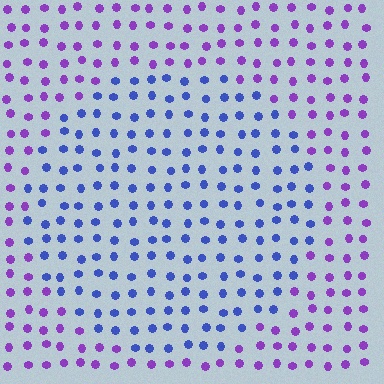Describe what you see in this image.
The image is filled with small purple elements in a uniform arrangement. A circle-shaped region is visible where the elements are tinted to a slightly different hue, forming a subtle color boundary.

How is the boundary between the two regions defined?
The boundary is defined purely by a slight shift in hue (about 48 degrees). Spacing, size, and orientation are identical on both sides.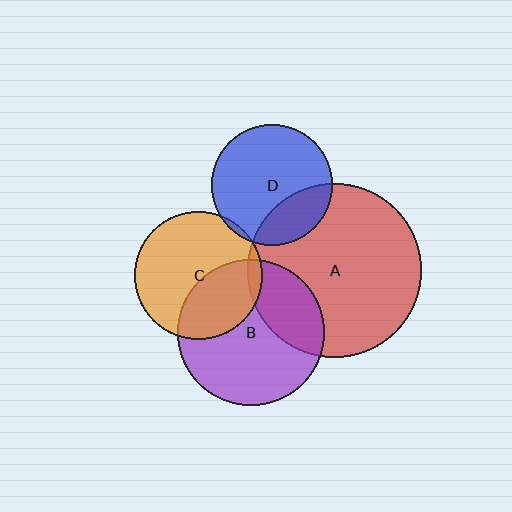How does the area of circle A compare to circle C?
Approximately 1.8 times.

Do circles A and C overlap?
Yes.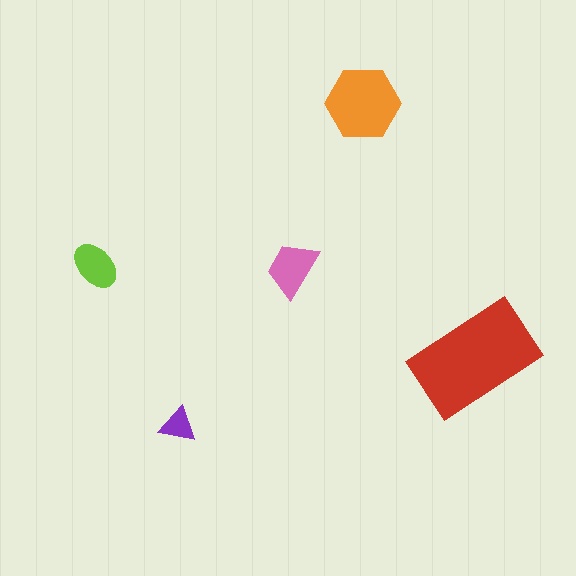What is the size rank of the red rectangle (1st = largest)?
1st.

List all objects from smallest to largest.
The purple triangle, the lime ellipse, the pink trapezoid, the orange hexagon, the red rectangle.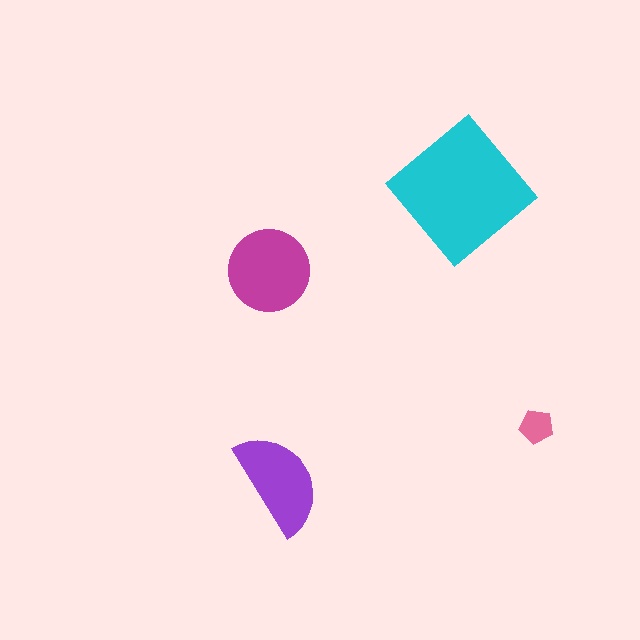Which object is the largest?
The cyan diamond.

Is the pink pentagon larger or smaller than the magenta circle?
Smaller.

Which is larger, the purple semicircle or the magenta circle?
The magenta circle.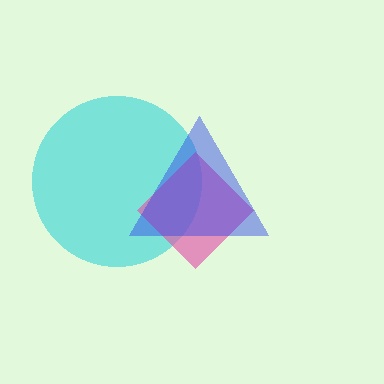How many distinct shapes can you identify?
There are 3 distinct shapes: a cyan circle, a pink diamond, a blue triangle.